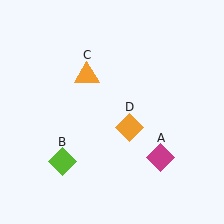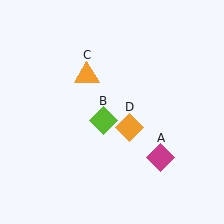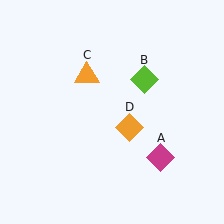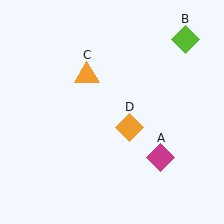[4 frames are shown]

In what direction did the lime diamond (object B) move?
The lime diamond (object B) moved up and to the right.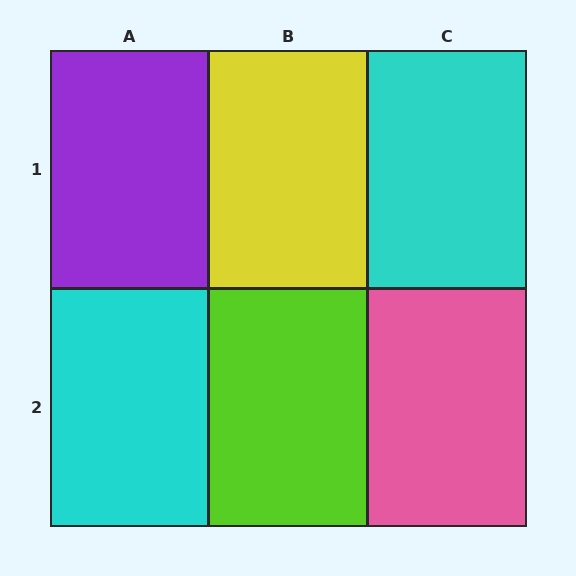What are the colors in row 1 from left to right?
Purple, yellow, cyan.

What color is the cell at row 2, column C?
Pink.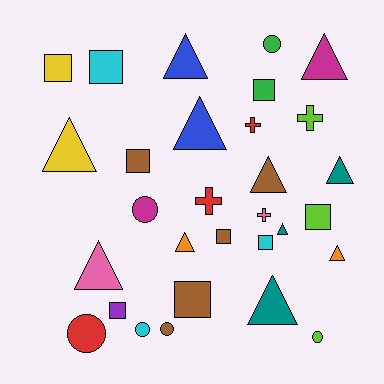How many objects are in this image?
There are 30 objects.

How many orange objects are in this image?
There are 2 orange objects.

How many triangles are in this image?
There are 11 triangles.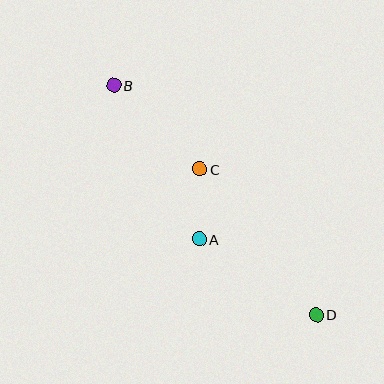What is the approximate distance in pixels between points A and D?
The distance between A and D is approximately 139 pixels.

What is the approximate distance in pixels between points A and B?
The distance between A and B is approximately 176 pixels.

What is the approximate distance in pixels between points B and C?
The distance between B and C is approximately 120 pixels.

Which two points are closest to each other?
Points A and C are closest to each other.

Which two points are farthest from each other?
Points B and D are farthest from each other.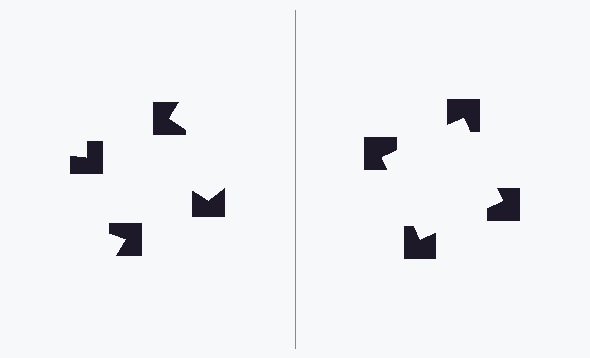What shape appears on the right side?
An illusory square.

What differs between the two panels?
The notched squares are positioned identically on both sides; only the wedge orientations differ. On the right they align to a square; on the left they are misaligned.